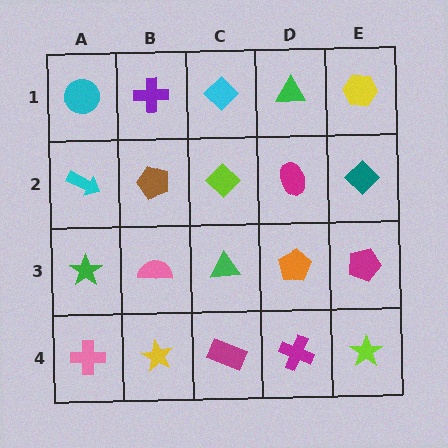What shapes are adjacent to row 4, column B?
A pink semicircle (row 3, column B), a pink cross (row 4, column A), a magenta rectangle (row 4, column C).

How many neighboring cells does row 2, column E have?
3.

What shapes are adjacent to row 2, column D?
A green triangle (row 1, column D), an orange pentagon (row 3, column D), a lime diamond (row 2, column C), a teal diamond (row 2, column E).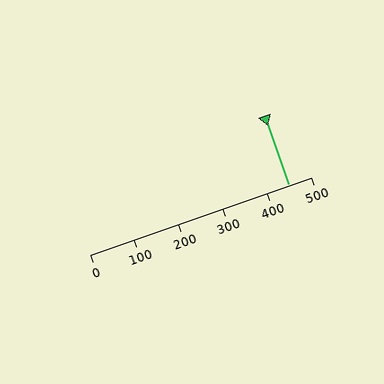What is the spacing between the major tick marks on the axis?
The major ticks are spaced 100 apart.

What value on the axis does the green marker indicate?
The marker indicates approximately 450.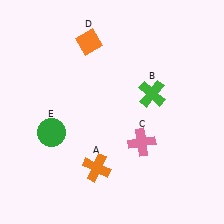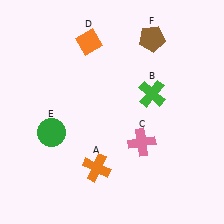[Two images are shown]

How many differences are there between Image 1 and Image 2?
There is 1 difference between the two images.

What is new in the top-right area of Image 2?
A brown pentagon (F) was added in the top-right area of Image 2.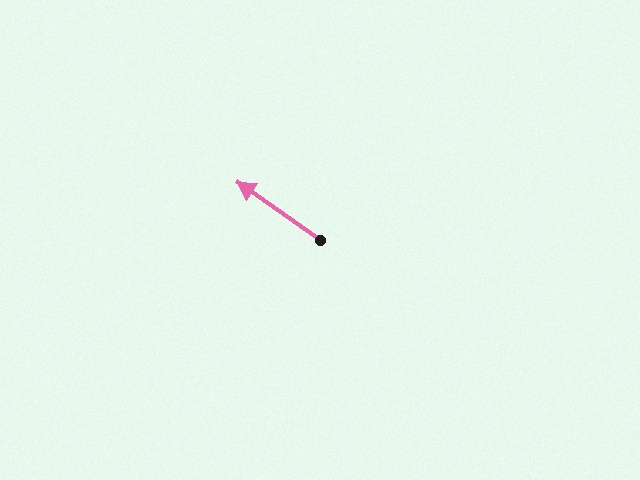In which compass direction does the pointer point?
Northwest.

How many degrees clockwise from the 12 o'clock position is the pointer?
Approximately 305 degrees.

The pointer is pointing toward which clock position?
Roughly 10 o'clock.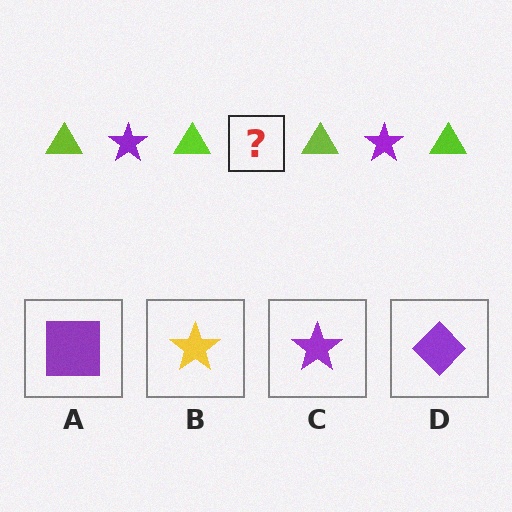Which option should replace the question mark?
Option C.